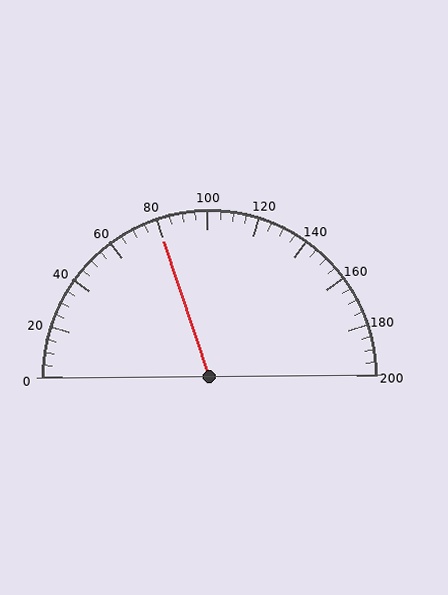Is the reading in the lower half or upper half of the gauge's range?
The reading is in the lower half of the range (0 to 200).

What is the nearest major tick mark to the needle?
The nearest major tick mark is 80.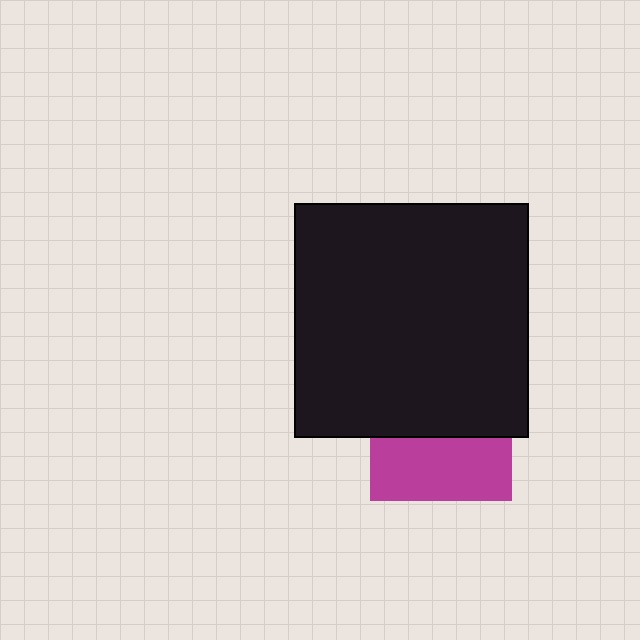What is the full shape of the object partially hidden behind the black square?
The partially hidden object is a magenta square.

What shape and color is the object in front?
The object in front is a black square.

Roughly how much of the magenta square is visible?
About half of it is visible (roughly 45%).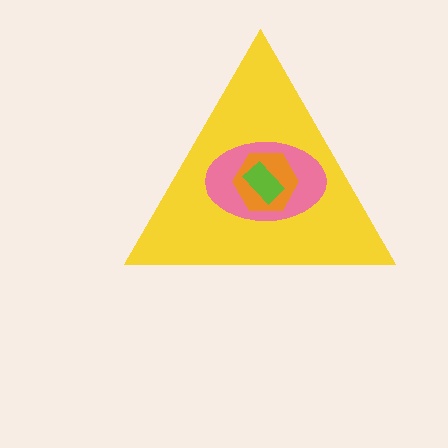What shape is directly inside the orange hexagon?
The lime rectangle.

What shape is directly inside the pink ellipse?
The orange hexagon.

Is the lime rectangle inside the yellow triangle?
Yes.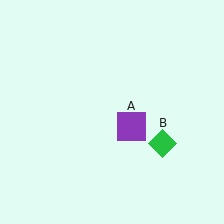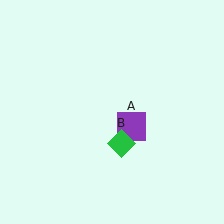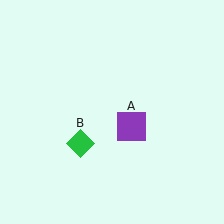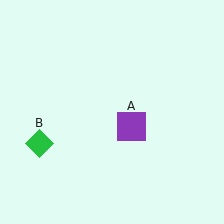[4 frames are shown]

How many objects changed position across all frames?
1 object changed position: green diamond (object B).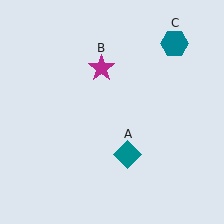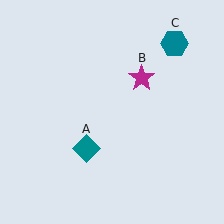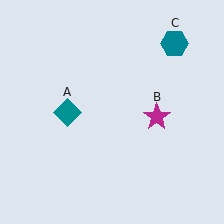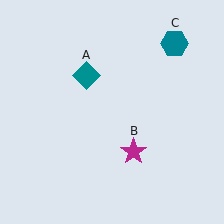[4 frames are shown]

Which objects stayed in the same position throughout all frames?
Teal hexagon (object C) remained stationary.